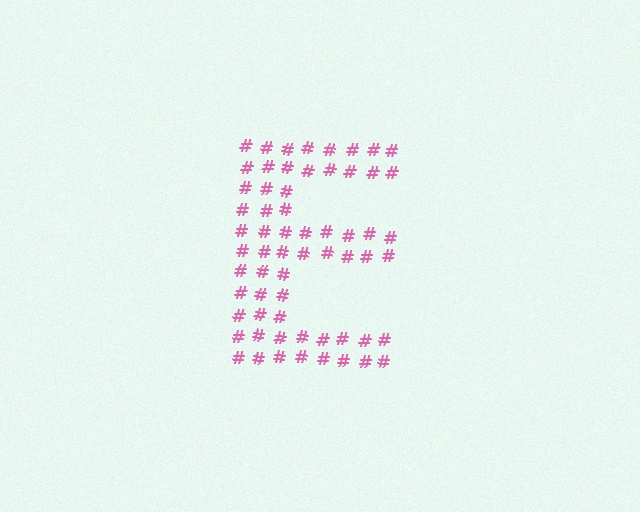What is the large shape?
The large shape is the letter E.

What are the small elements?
The small elements are hash symbols.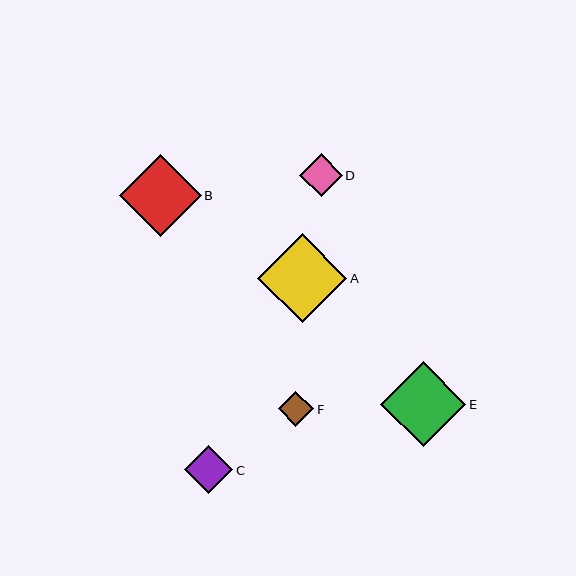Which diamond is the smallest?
Diamond F is the smallest with a size of approximately 35 pixels.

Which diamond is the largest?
Diamond A is the largest with a size of approximately 89 pixels.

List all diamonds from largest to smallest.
From largest to smallest: A, E, B, C, D, F.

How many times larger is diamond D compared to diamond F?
Diamond D is approximately 1.2 times the size of diamond F.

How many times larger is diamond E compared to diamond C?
Diamond E is approximately 1.8 times the size of diamond C.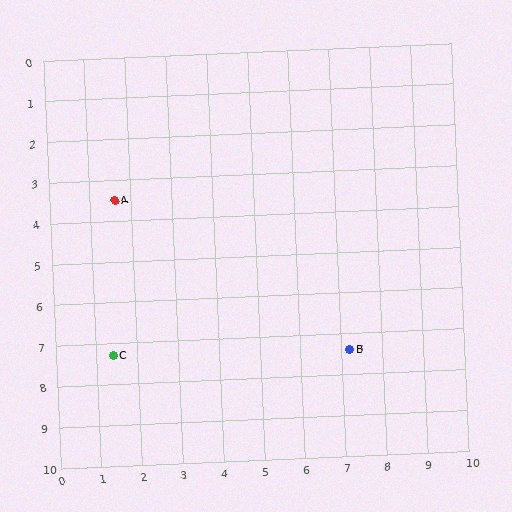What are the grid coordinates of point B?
Point B is at approximately (7.2, 7.4).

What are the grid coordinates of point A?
Point A is at approximately (1.6, 3.5).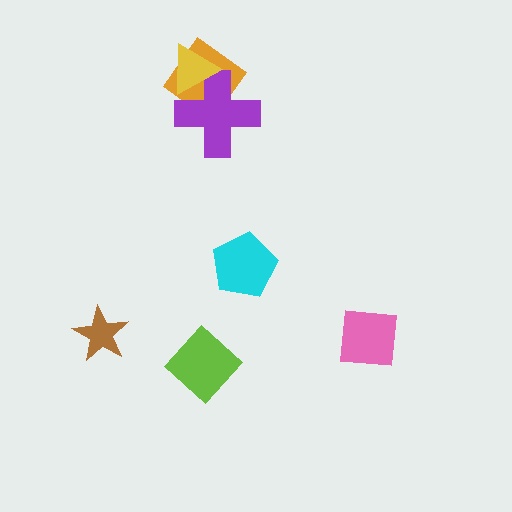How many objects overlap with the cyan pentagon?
0 objects overlap with the cyan pentagon.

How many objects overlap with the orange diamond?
2 objects overlap with the orange diamond.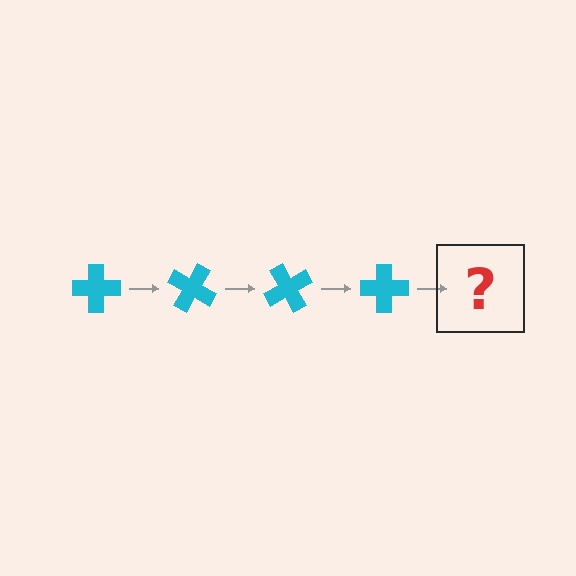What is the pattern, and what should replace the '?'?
The pattern is that the cross rotates 30 degrees each step. The '?' should be a cyan cross rotated 120 degrees.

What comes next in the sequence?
The next element should be a cyan cross rotated 120 degrees.